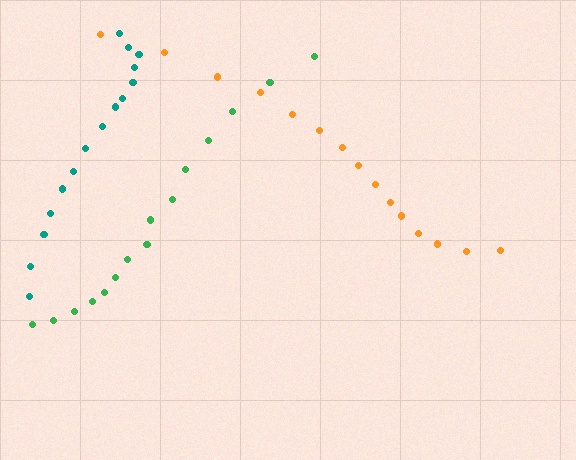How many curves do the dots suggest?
There are 3 distinct paths.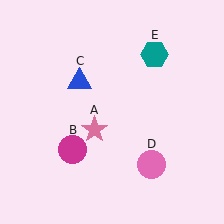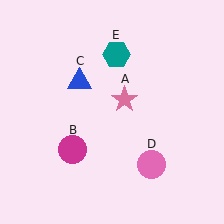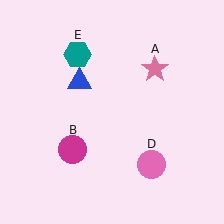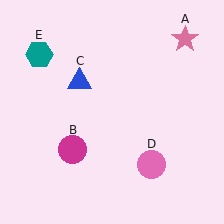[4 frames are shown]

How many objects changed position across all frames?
2 objects changed position: pink star (object A), teal hexagon (object E).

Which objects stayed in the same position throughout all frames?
Magenta circle (object B) and blue triangle (object C) and pink circle (object D) remained stationary.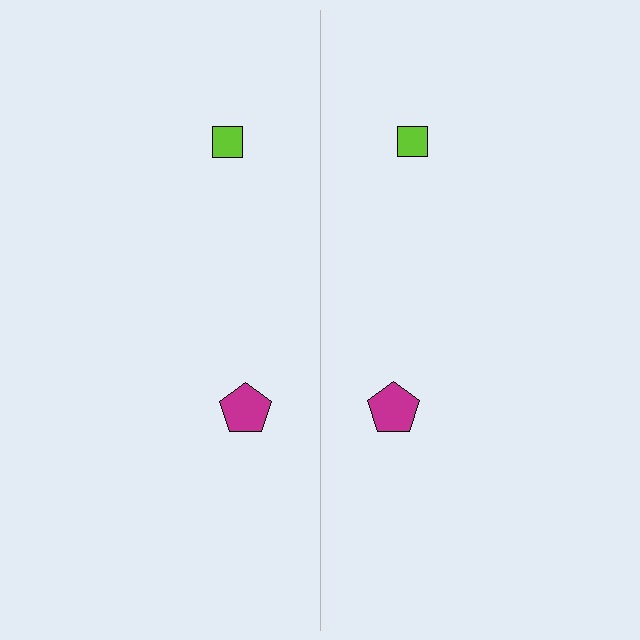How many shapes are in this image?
There are 4 shapes in this image.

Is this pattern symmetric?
Yes, this pattern has bilateral (reflection) symmetry.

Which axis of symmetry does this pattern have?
The pattern has a vertical axis of symmetry running through the center of the image.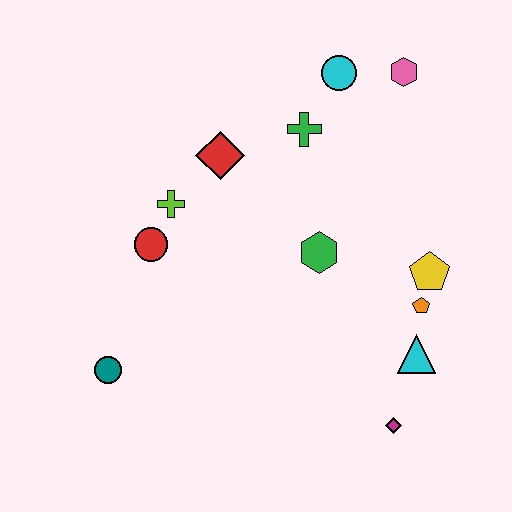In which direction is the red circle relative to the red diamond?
The red circle is below the red diamond.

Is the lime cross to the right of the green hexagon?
No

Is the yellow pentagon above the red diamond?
No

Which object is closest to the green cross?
The cyan circle is closest to the green cross.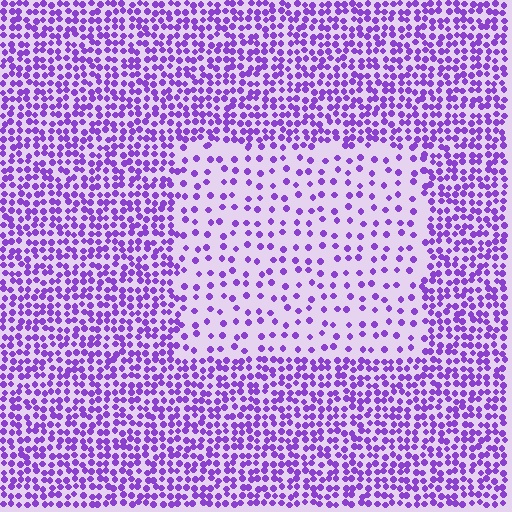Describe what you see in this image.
The image contains small purple elements arranged at two different densities. A rectangle-shaped region is visible where the elements are less densely packed than the surrounding area.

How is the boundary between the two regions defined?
The boundary is defined by a change in element density (approximately 2.6x ratio). All elements are the same color, size, and shape.